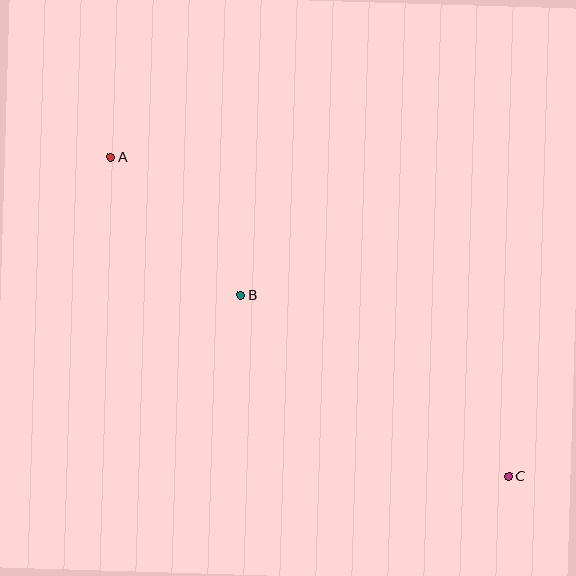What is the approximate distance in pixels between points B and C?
The distance between B and C is approximately 324 pixels.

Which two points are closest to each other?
Points A and B are closest to each other.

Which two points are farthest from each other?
Points A and C are farthest from each other.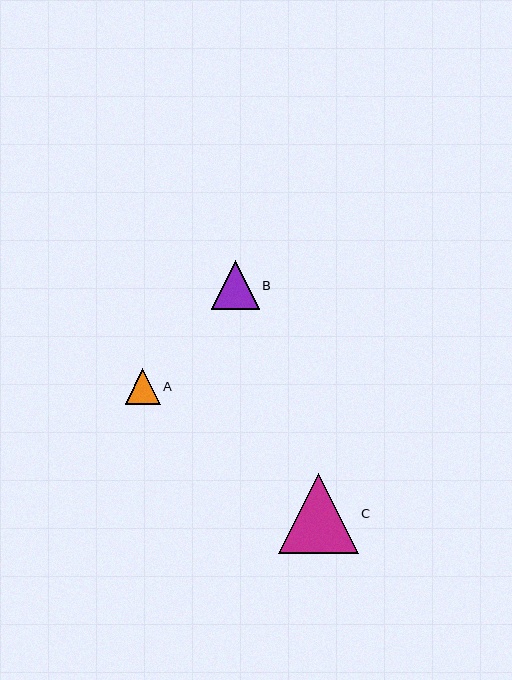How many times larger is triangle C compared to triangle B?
Triangle C is approximately 1.7 times the size of triangle B.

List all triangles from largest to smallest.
From largest to smallest: C, B, A.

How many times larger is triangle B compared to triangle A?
Triangle B is approximately 1.4 times the size of triangle A.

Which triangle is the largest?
Triangle C is the largest with a size of approximately 80 pixels.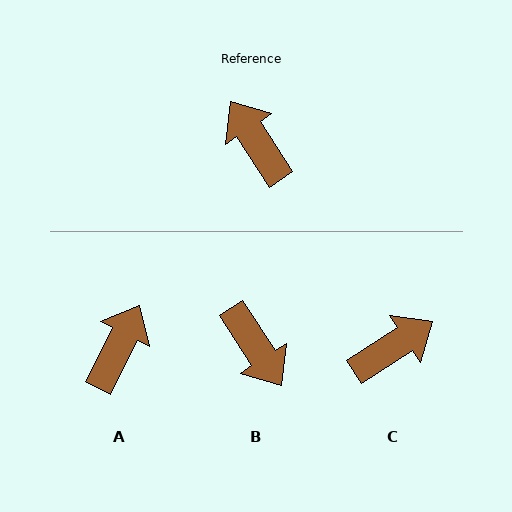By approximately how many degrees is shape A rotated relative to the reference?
Approximately 60 degrees clockwise.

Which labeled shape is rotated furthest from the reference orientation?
B, about 180 degrees away.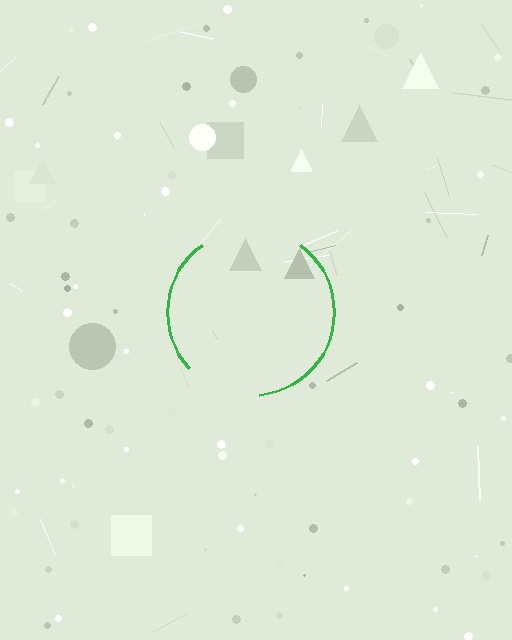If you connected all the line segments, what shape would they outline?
They would outline a circle.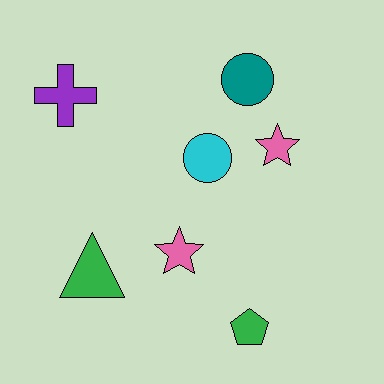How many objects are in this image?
There are 7 objects.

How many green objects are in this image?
There are 2 green objects.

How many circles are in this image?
There are 2 circles.